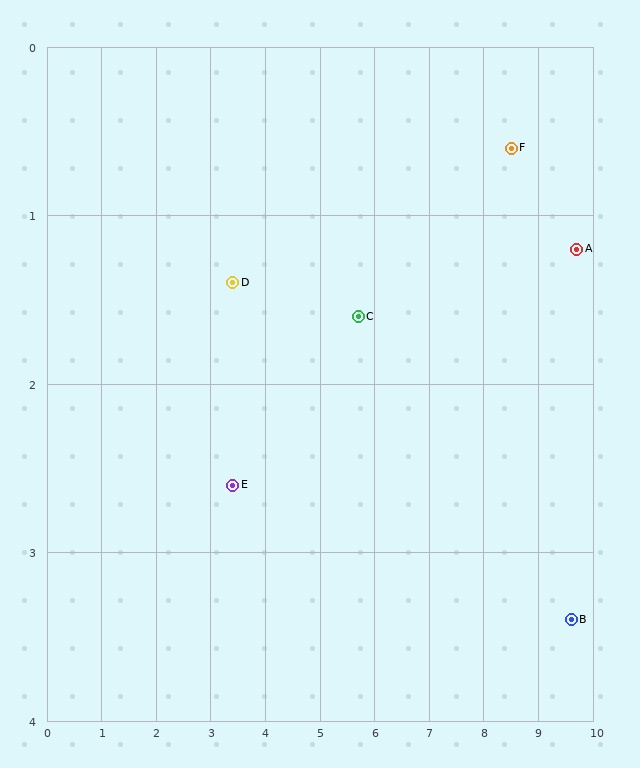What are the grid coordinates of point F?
Point F is at approximately (8.5, 0.6).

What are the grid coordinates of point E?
Point E is at approximately (3.4, 2.6).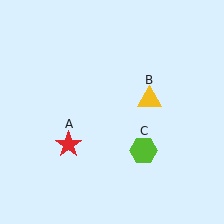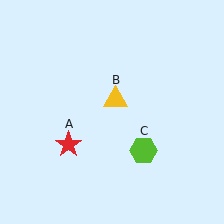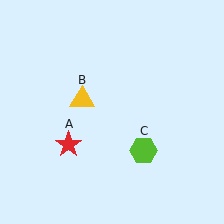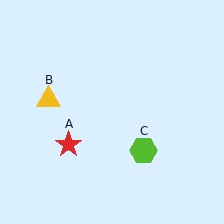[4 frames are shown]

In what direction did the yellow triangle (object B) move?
The yellow triangle (object B) moved left.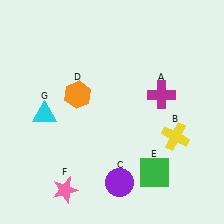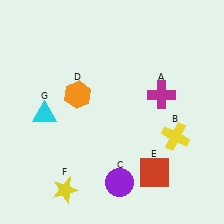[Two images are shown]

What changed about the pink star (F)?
In Image 1, F is pink. In Image 2, it changed to yellow.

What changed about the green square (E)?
In Image 1, E is green. In Image 2, it changed to red.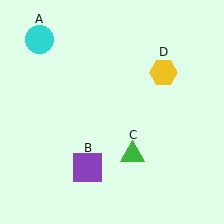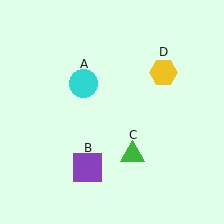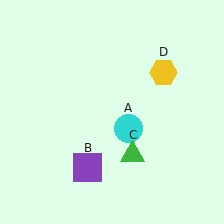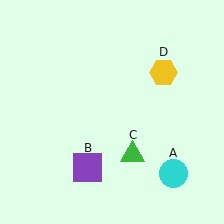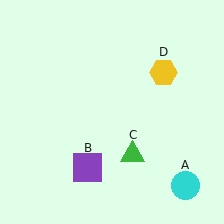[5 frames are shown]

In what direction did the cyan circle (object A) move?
The cyan circle (object A) moved down and to the right.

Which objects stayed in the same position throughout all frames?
Purple square (object B) and green triangle (object C) and yellow hexagon (object D) remained stationary.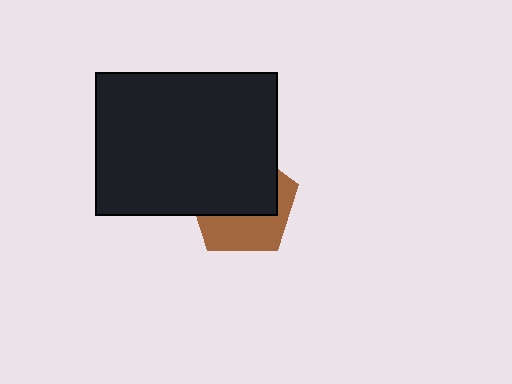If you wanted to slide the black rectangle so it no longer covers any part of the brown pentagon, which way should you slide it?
Slide it up — that is the most direct way to separate the two shapes.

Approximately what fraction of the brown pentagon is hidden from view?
Roughly 57% of the brown pentagon is hidden behind the black rectangle.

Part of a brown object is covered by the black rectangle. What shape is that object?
It is a pentagon.